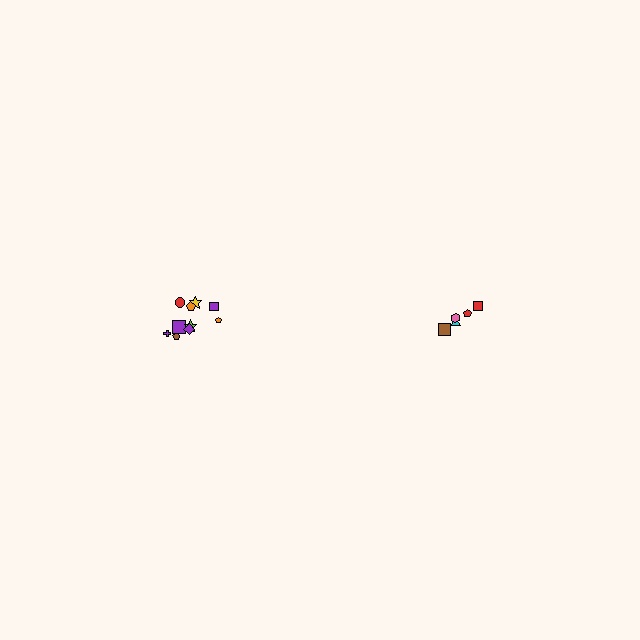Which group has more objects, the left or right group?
The left group.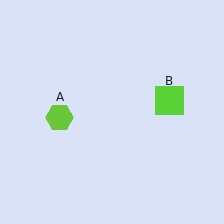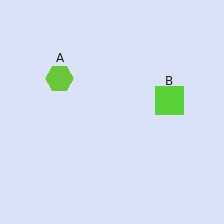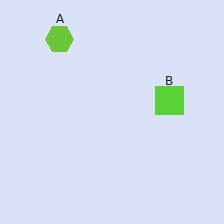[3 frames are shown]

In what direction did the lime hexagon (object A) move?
The lime hexagon (object A) moved up.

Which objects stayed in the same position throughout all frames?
Lime square (object B) remained stationary.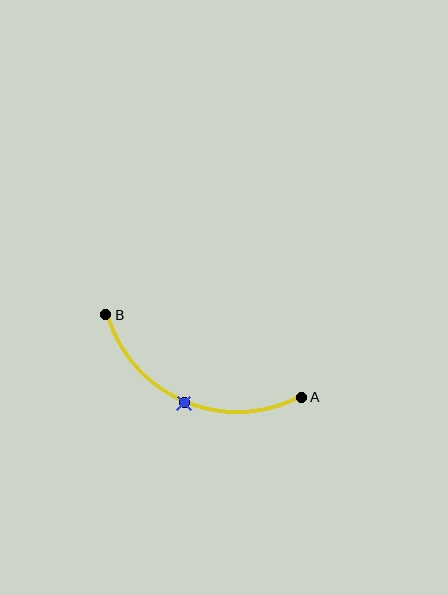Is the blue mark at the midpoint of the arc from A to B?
Yes. The blue mark lies on the arc at equal arc-length from both A and B — it is the arc midpoint.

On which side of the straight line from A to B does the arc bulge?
The arc bulges below the straight line connecting A and B.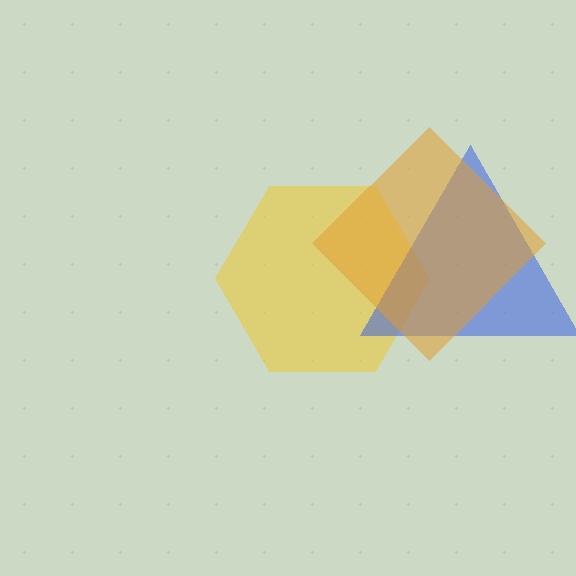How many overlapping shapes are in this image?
There are 3 overlapping shapes in the image.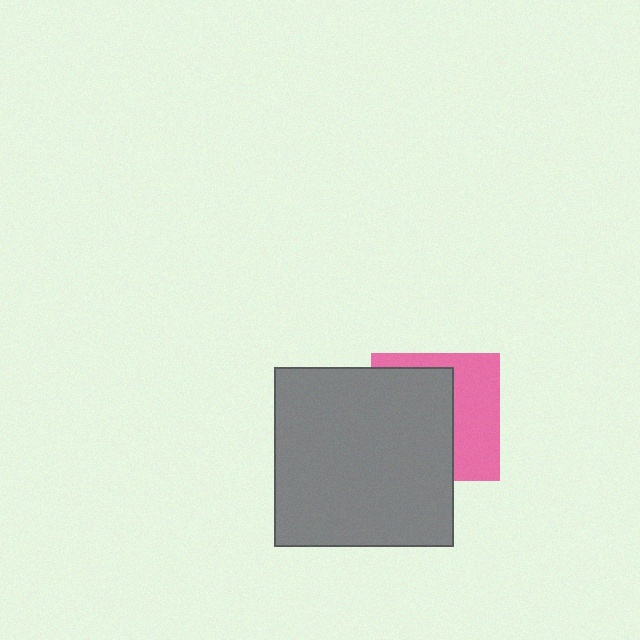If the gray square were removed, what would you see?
You would see the complete pink square.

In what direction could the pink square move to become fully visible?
The pink square could move right. That would shift it out from behind the gray square entirely.